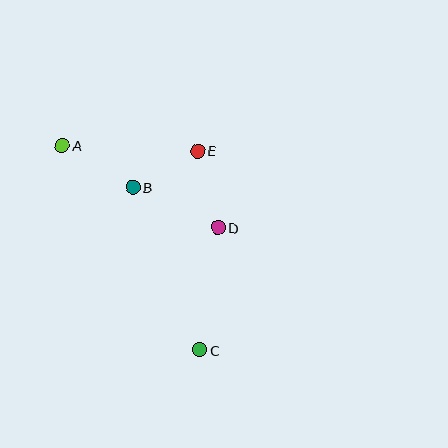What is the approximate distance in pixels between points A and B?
The distance between A and B is approximately 82 pixels.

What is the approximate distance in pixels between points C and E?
The distance between C and E is approximately 199 pixels.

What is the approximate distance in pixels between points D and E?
The distance between D and E is approximately 79 pixels.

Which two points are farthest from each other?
Points A and C are farthest from each other.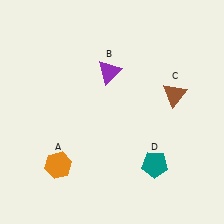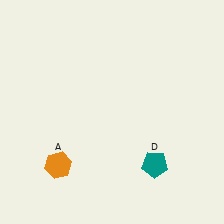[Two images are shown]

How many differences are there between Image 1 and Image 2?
There are 2 differences between the two images.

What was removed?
The brown triangle (C), the purple triangle (B) were removed in Image 2.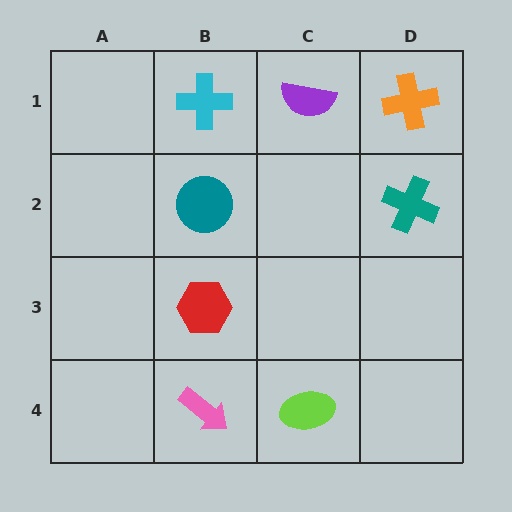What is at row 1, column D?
An orange cross.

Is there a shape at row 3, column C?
No, that cell is empty.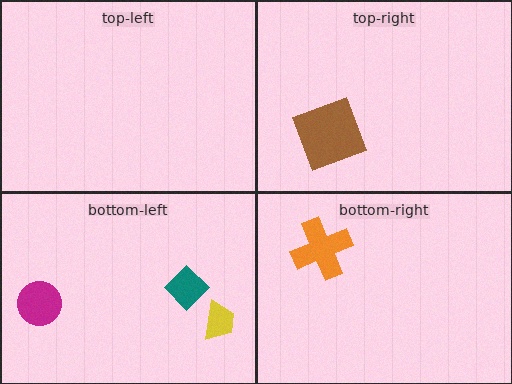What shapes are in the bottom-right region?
The orange cross.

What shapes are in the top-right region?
The brown square.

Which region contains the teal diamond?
The bottom-left region.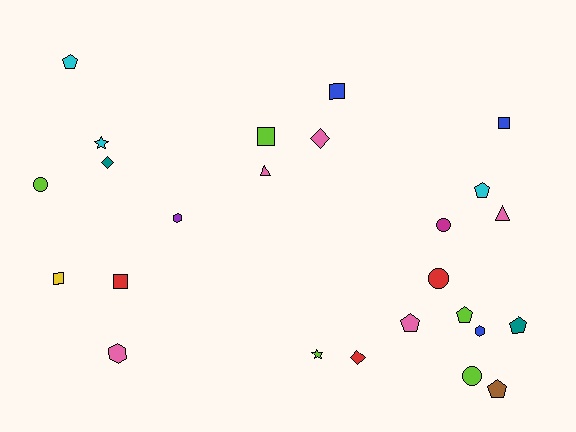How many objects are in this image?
There are 25 objects.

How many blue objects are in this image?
There are 3 blue objects.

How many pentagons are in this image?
There are 6 pentagons.